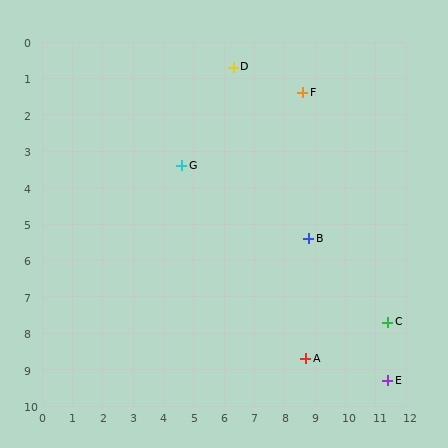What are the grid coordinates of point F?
Point F is at approximately (8.6, 1.4).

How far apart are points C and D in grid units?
Points C and D are about 8.7 grid units apart.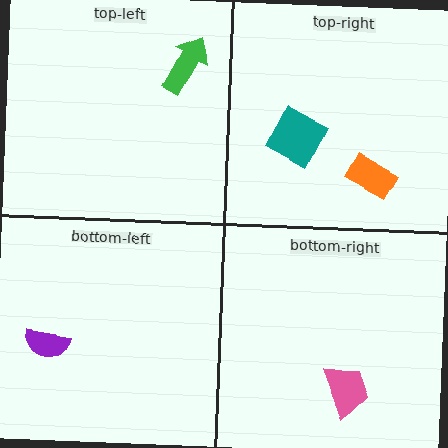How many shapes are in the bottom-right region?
1.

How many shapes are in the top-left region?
1.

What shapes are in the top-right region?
The orange rectangle, the teal square.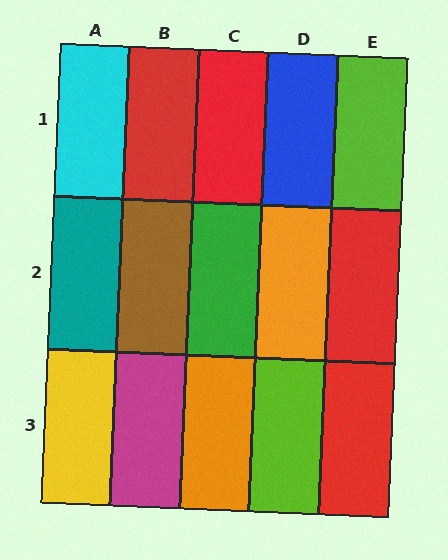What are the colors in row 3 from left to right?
Yellow, magenta, orange, lime, red.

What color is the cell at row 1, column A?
Cyan.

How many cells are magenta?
1 cell is magenta.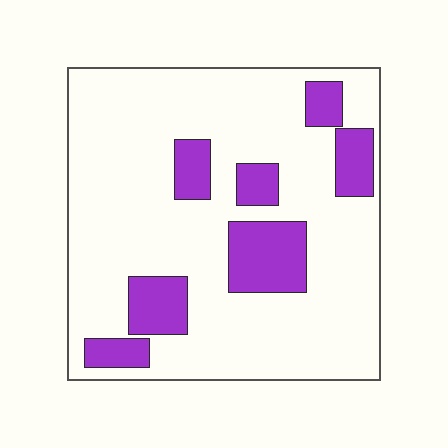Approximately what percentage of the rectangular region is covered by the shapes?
Approximately 20%.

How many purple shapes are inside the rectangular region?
7.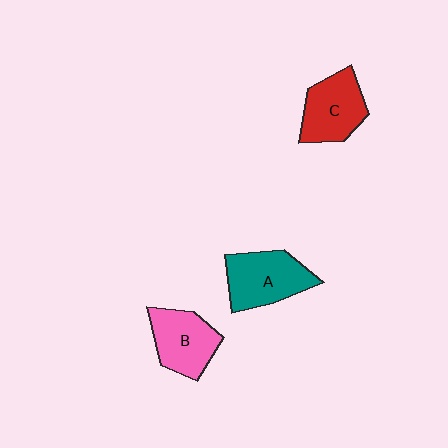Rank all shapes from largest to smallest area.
From largest to smallest: A (teal), C (red), B (pink).